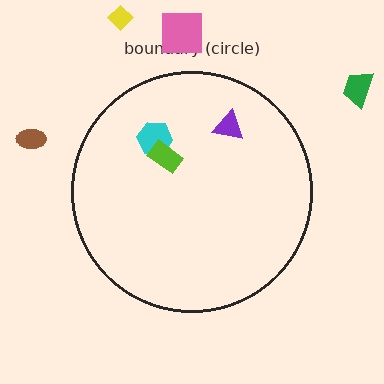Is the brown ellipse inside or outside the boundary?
Outside.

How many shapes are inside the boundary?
3 inside, 4 outside.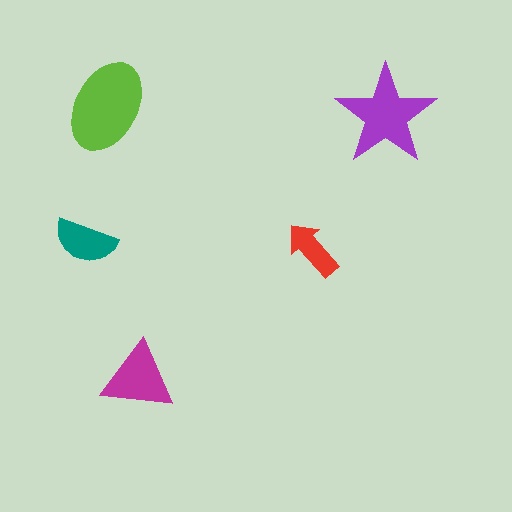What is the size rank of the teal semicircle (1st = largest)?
4th.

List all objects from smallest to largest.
The red arrow, the teal semicircle, the magenta triangle, the purple star, the lime ellipse.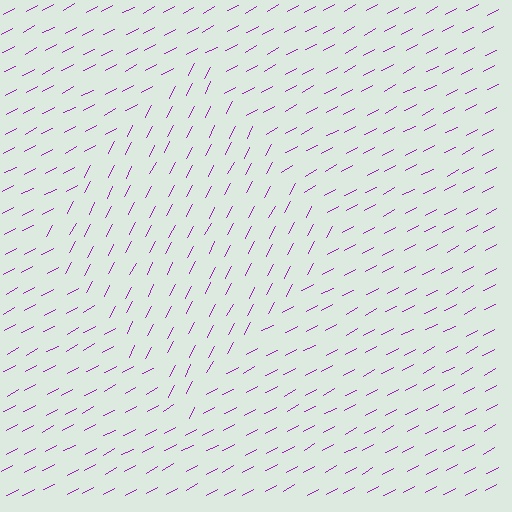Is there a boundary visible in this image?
Yes, there is a texture boundary formed by a change in line orientation.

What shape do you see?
I see a diamond.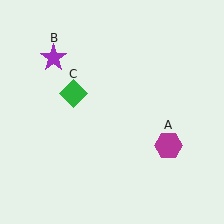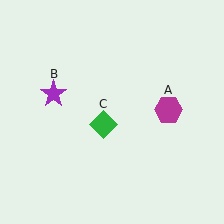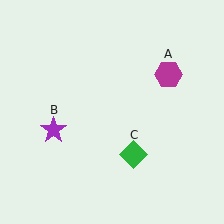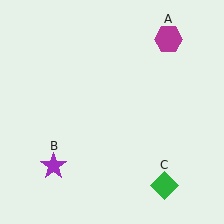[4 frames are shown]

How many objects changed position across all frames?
3 objects changed position: magenta hexagon (object A), purple star (object B), green diamond (object C).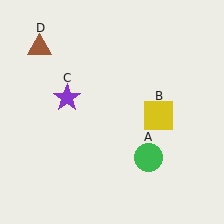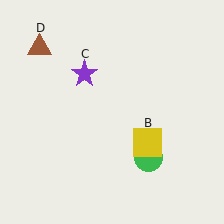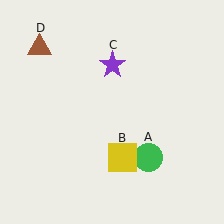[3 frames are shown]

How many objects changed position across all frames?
2 objects changed position: yellow square (object B), purple star (object C).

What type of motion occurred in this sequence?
The yellow square (object B), purple star (object C) rotated clockwise around the center of the scene.